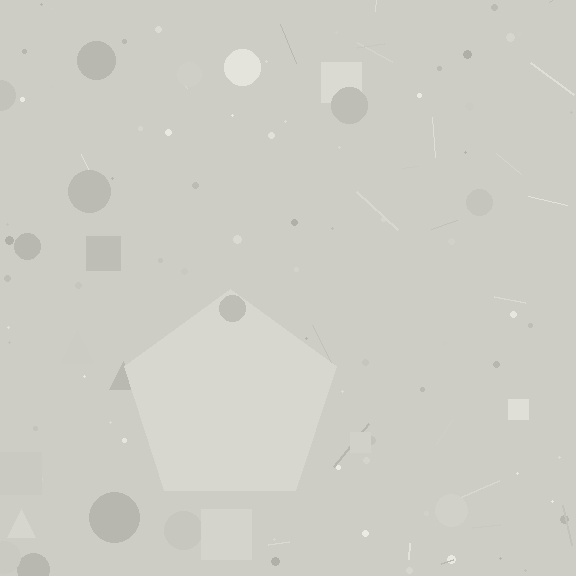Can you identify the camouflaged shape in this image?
The camouflaged shape is a pentagon.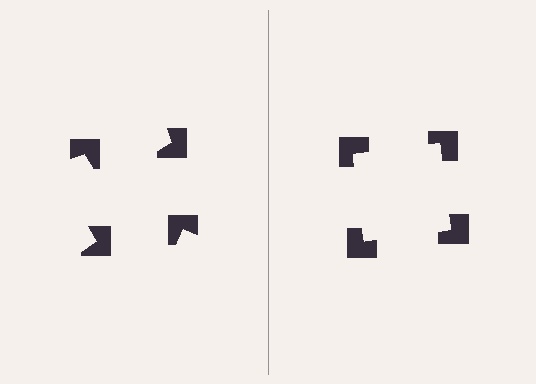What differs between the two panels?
The notched squares are positioned identically on both sides; only the wedge orientations differ. On the right they align to a square; on the left they are misaligned.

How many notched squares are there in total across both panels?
8 — 4 on each side.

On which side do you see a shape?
An illusory square appears on the right side. On the left side the wedge cuts are rotated, so no coherent shape forms.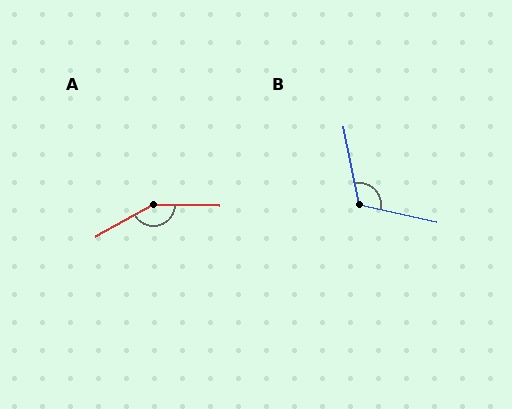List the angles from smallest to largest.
B (114°), A (150°).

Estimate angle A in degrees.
Approximately 150 degrees.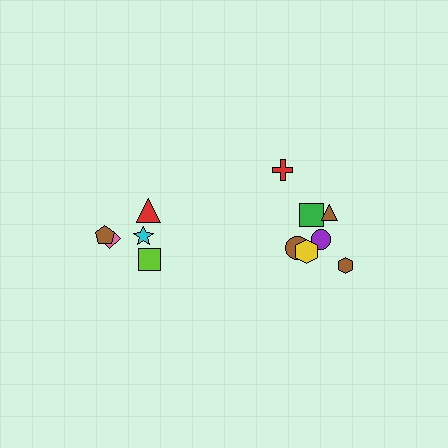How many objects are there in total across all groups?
There are 12 objects.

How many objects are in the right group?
There are 7 objects.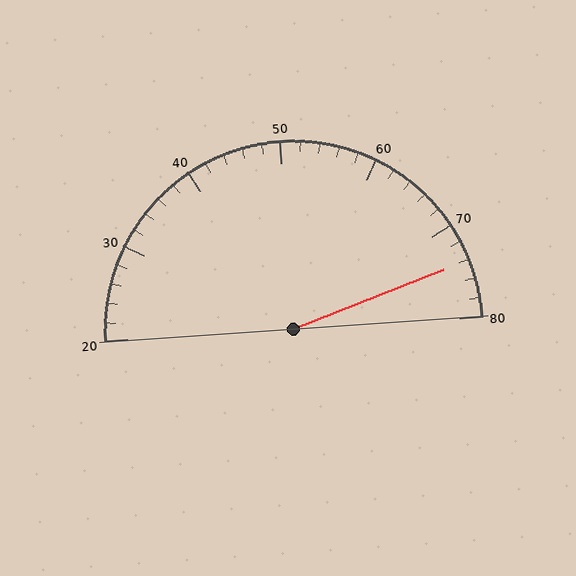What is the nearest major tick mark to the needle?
The nearest major tick mark is 70.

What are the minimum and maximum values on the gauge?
The gauge ranges from 20 to 80.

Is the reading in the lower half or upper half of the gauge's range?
The reading is in the upper half of the range (20 to 80).